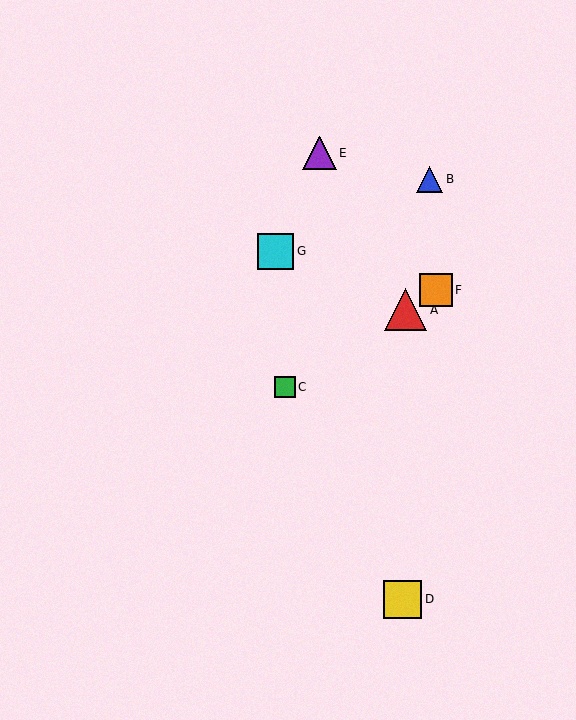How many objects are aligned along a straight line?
3 objects (A, C, F) are aligned along a straight line.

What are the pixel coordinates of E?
Object E is at (319, 153).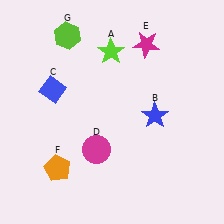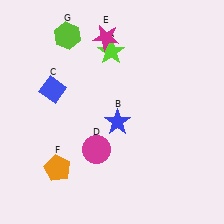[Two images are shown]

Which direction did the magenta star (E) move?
The magenta star (E) moved left.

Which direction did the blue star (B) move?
The blue star (B) moved left.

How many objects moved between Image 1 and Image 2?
2 objects moved between the two images.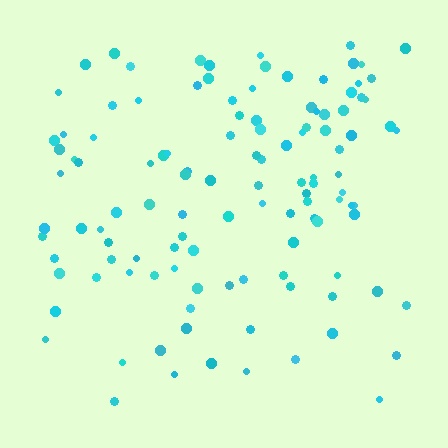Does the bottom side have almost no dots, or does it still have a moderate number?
Still a moderate number, just noticeably fewer than the top.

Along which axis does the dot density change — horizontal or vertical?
Vertical.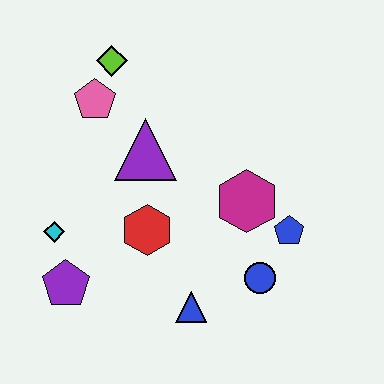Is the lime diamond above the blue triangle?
Yes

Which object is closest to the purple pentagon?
The cyan diamond is closest to the purple pentagon.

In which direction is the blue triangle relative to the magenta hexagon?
The blue triangle is below the magenta hexagon.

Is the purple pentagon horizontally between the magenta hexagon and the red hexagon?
No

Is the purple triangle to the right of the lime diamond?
Yes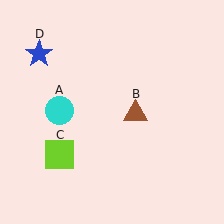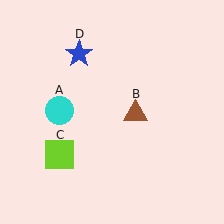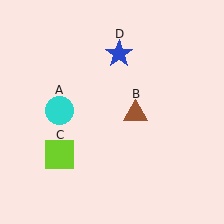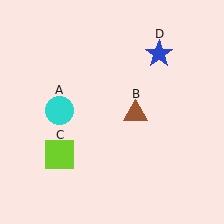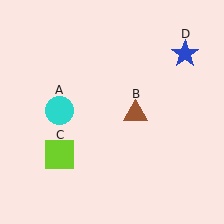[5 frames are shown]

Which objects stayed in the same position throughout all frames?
Cyan circle (object A) and brown triangle (object B) and lime square (object C) remained stationary.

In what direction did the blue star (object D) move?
The blue star (object D) moved right.